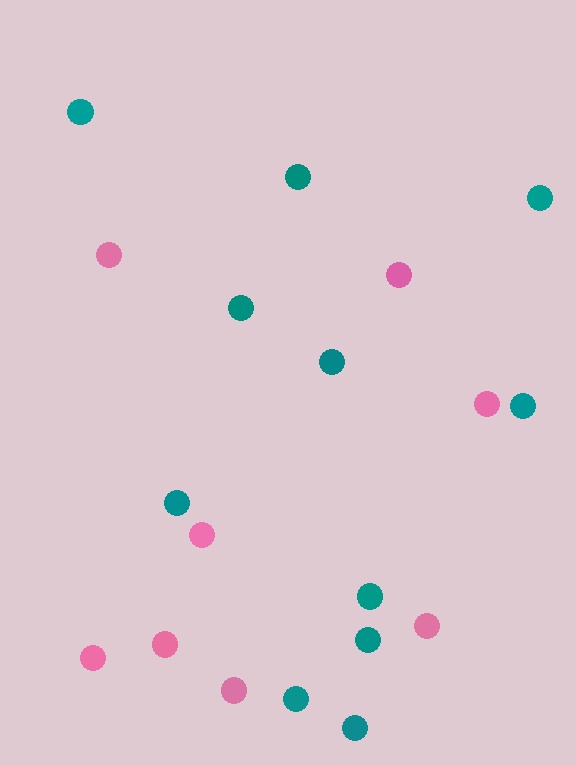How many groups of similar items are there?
There are 2 groups: one group of pink circles (8) and one group of teal circles (11).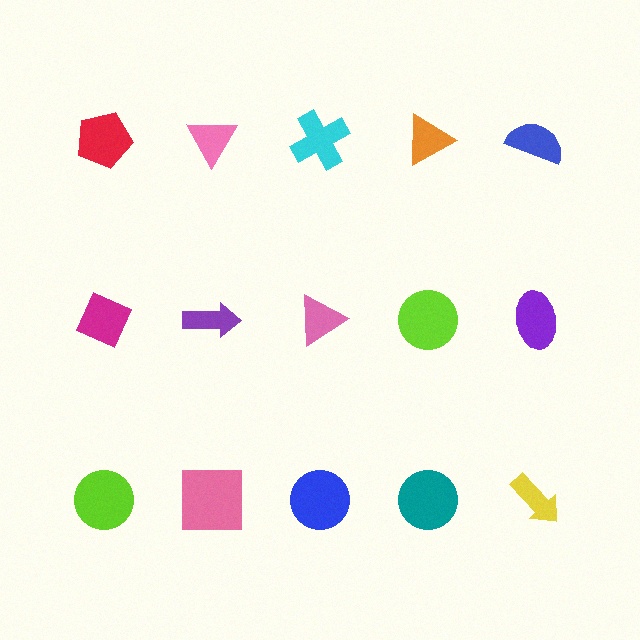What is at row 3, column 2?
A pink square.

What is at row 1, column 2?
A pink triangle.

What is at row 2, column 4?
A lime circle.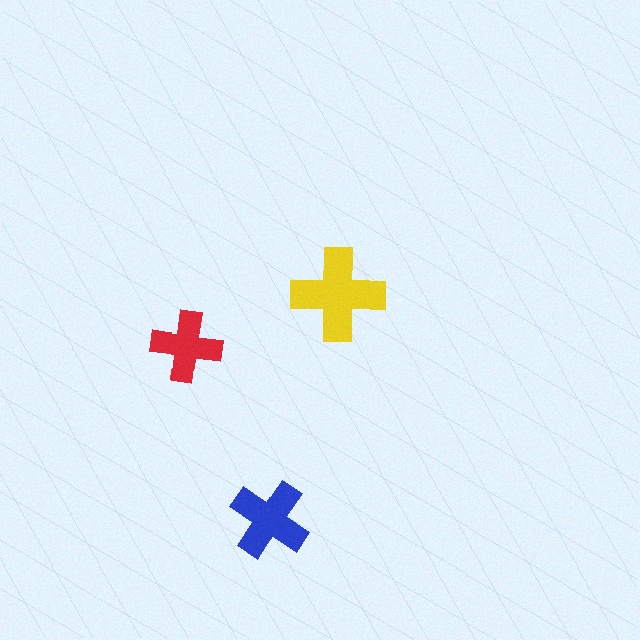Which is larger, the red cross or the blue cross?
The blue one.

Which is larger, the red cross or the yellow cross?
The yellow one.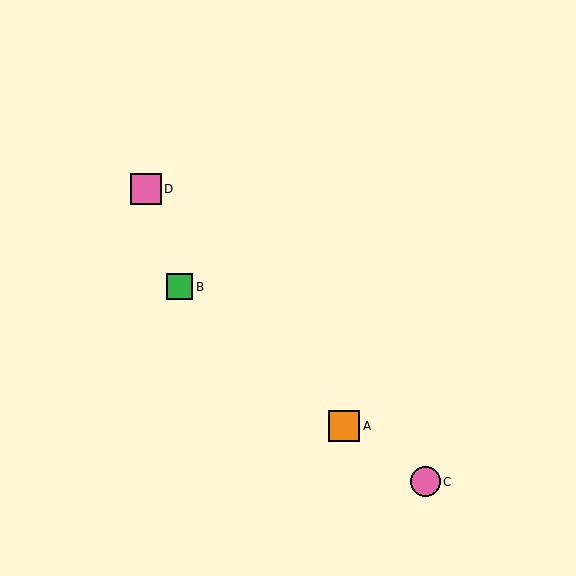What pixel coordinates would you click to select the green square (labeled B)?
Click at (180, 287) to select the green square B.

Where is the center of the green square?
The center of the green square is at (180, 287).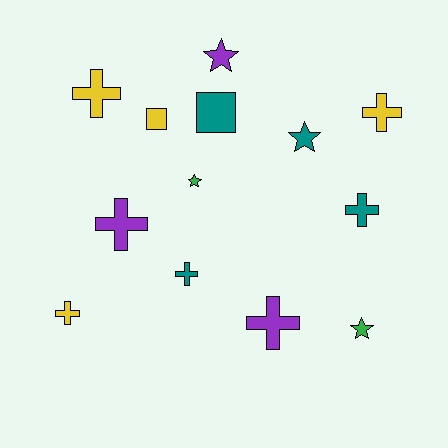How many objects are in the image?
There are 13 objects.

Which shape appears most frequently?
Cross, with 7 objects.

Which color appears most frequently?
Yellow, with 4 objects.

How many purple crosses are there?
There are 2 purple crosses.